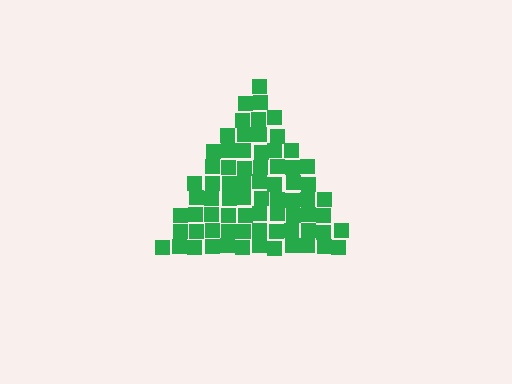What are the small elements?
The small elements are squares.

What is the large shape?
The large shape is a triangle.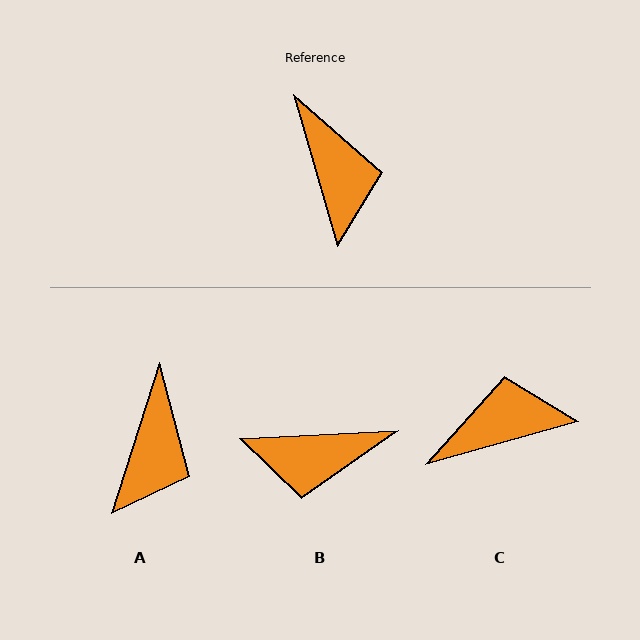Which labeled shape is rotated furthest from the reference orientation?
B, about 103 degrees away.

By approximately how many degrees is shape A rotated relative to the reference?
Approximately 34 degrees clockwise.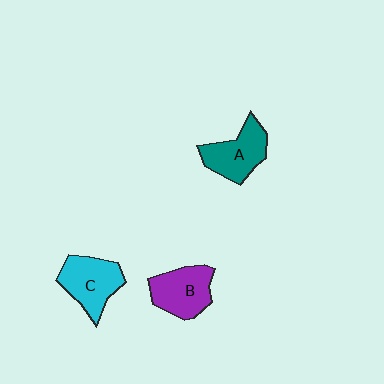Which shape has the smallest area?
Shape A (teal).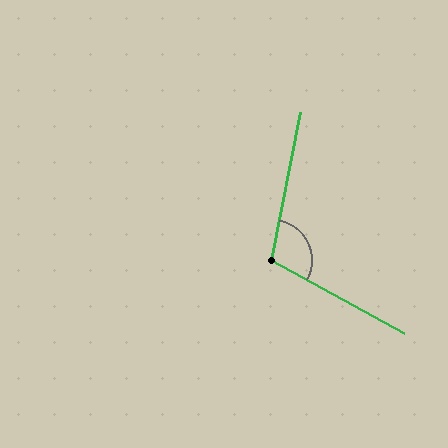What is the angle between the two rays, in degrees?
Approximately 108 degrees.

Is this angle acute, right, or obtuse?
It is obtuse.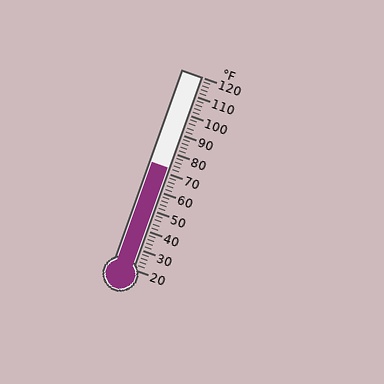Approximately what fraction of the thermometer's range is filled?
The thermometer is filled to approximately 50% of its range.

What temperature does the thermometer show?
The thermometer shows approximately 72°F.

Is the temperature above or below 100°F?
The temperature is below 100°F.